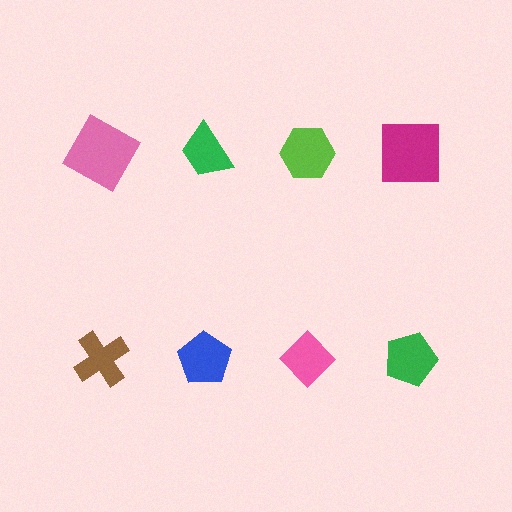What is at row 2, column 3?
A pink diamond.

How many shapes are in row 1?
4 shapes.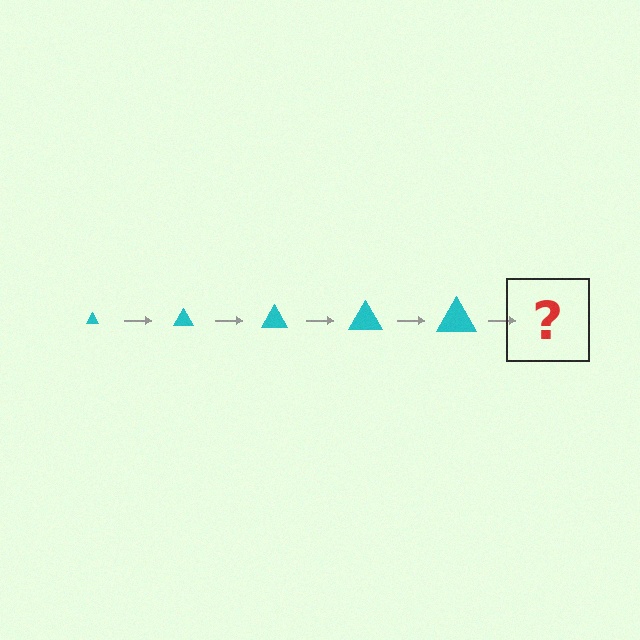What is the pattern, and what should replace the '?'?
The pattern is that the triangle gets progressively larger each step. The '?' should be a cyan triangle, larger than the previous one.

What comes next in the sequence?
The next element should be a cyan triangle, larger than the previous one.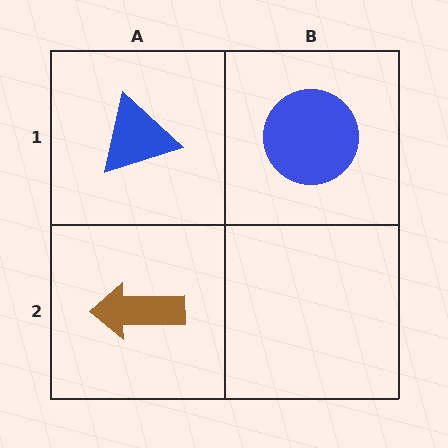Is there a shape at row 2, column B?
No, that cell is empty.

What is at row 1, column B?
A blue circle.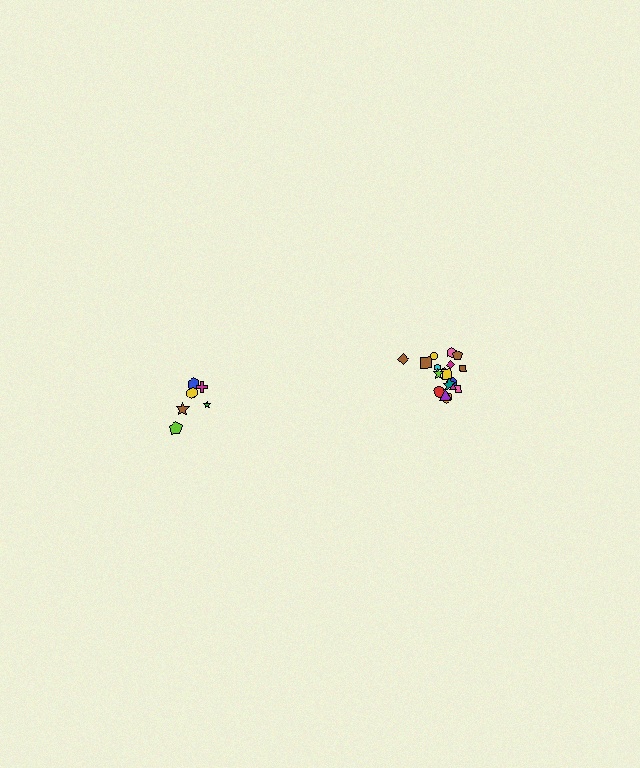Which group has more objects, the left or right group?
The right group.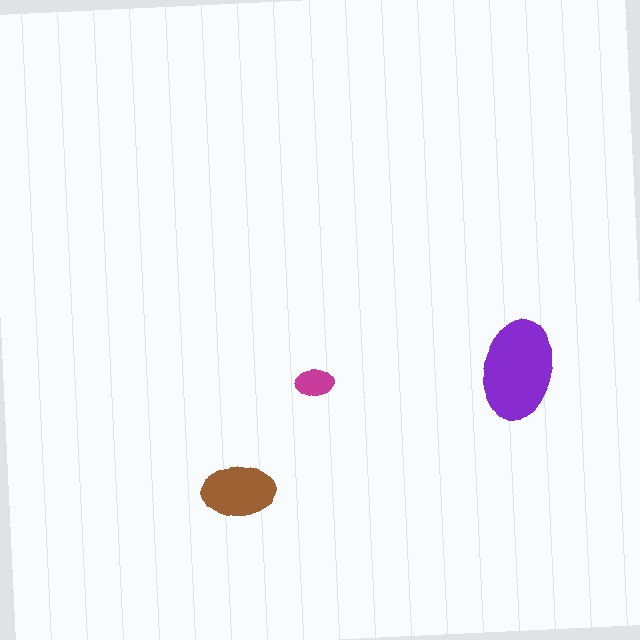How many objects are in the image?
There are 3 objects in the image.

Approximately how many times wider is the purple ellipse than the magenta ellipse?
About 2.5 times wider.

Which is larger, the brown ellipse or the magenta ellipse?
The brown one.